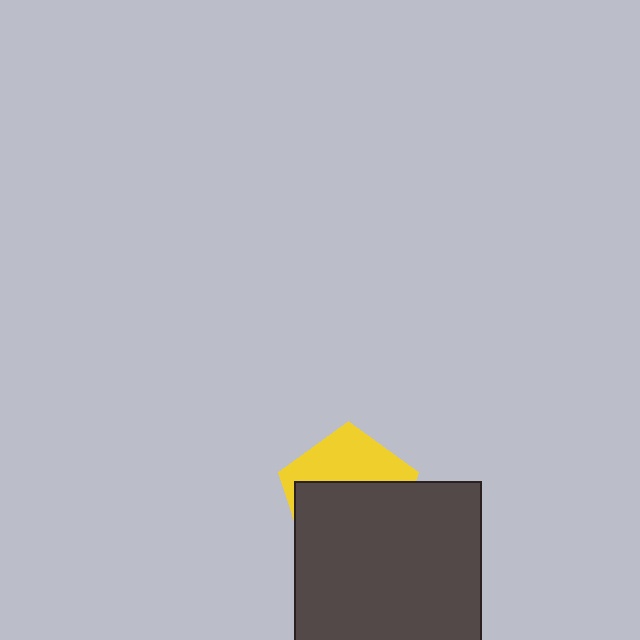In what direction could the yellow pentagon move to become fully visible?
The yellow pentagon could move up. That would shift it out from behind the dark gray rectangle entirely.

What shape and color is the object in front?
The object in front is a dark gray rectangle.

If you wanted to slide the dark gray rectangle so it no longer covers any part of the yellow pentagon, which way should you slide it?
Slide it down — that is the most direct way to separate the two shapes.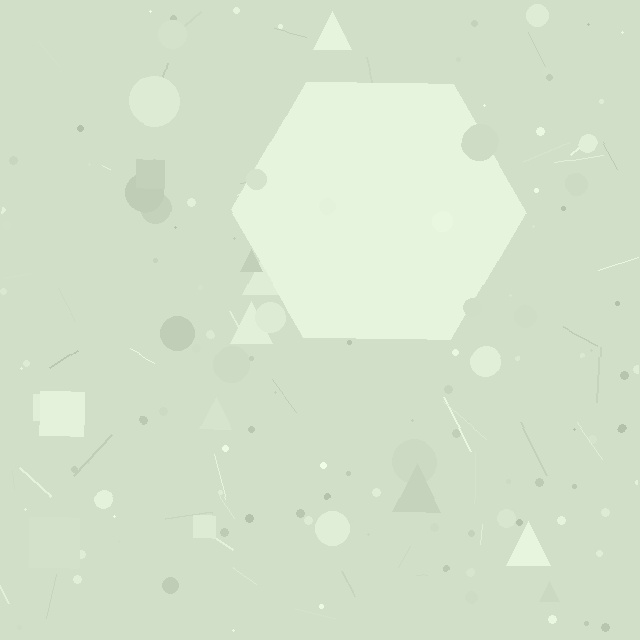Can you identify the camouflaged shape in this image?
The camouflaged shape is a hexagon.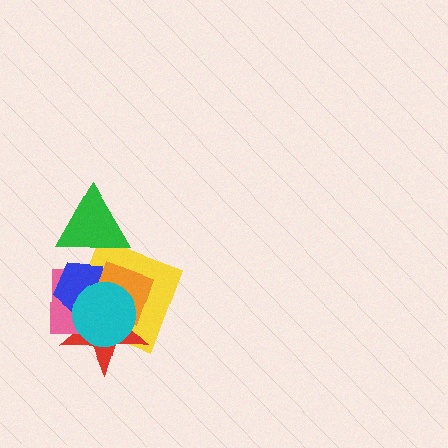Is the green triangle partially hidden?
No, no other shape covers it.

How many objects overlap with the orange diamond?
5 objects overlap with the orange diamond.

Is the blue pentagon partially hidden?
Yes, it is partially covered by another shape.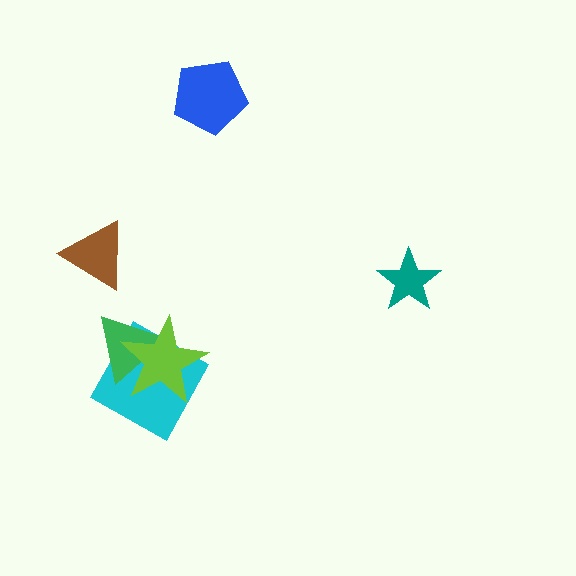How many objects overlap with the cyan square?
2 objects overlap with the cyan square.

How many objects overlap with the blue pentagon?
0 objects overlap with the blue pentagon.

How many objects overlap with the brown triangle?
0 objects overlap with the brown triangle.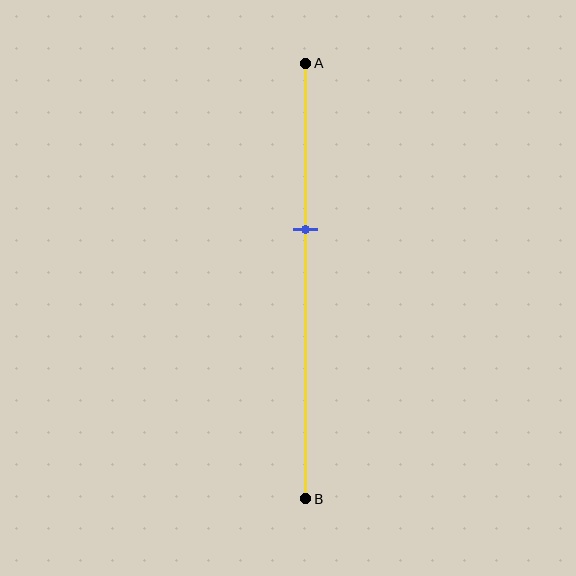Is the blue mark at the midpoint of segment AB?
No, the mark is at about 40% from A, not at the 50% midpoint.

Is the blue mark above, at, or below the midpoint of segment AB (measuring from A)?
The blue mark is above the midpoint of segment AB.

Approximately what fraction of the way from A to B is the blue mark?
The blue mark is approximately 40% of the way from A to B.